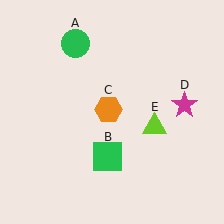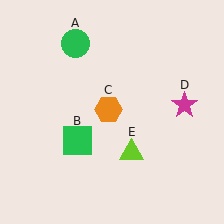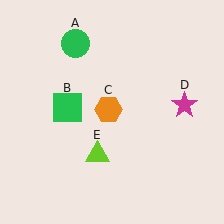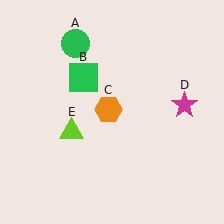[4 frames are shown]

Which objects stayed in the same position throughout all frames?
Green circle (object A) and orange hexagon (object C) and magenta star (object D) remained stationary.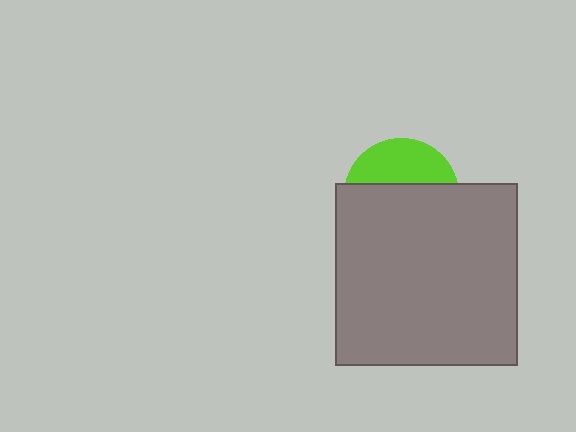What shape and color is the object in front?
The object in front is a gray square.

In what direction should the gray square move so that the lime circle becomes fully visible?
The gray square should move down. That is the shortest direction to clear the overlap and leave the lime circle fully visible.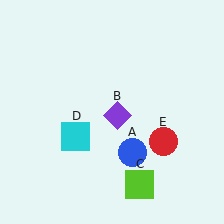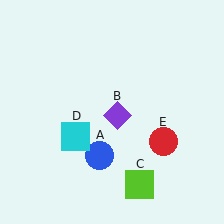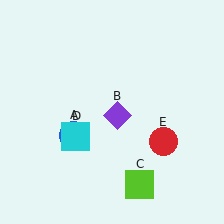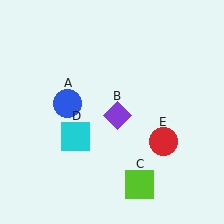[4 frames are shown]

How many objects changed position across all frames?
1 object changed position: blue circle (object A).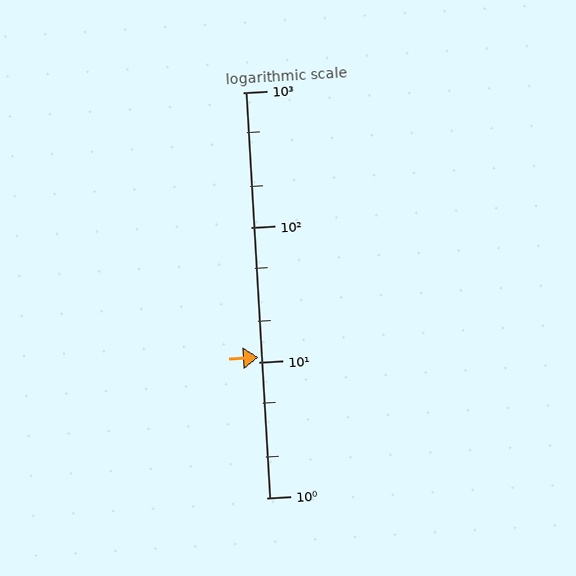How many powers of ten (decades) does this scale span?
The scale spans 3 decades, from 1 to 1000.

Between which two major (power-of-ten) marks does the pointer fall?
The pointer is between 10 and 100.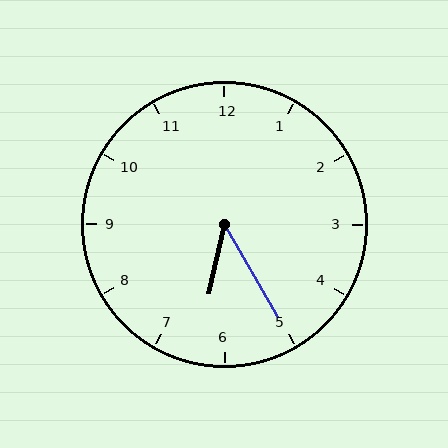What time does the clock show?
6:25.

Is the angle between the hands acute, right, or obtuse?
It is acute.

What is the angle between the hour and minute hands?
Approximately 42 degrees.